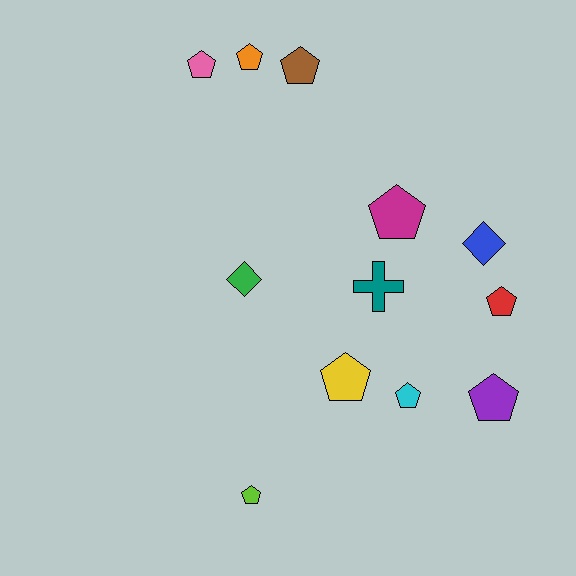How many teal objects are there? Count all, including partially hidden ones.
There is 1 teal object.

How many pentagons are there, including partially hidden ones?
There are 9 pentagons.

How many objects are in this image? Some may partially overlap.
There are 12 objects.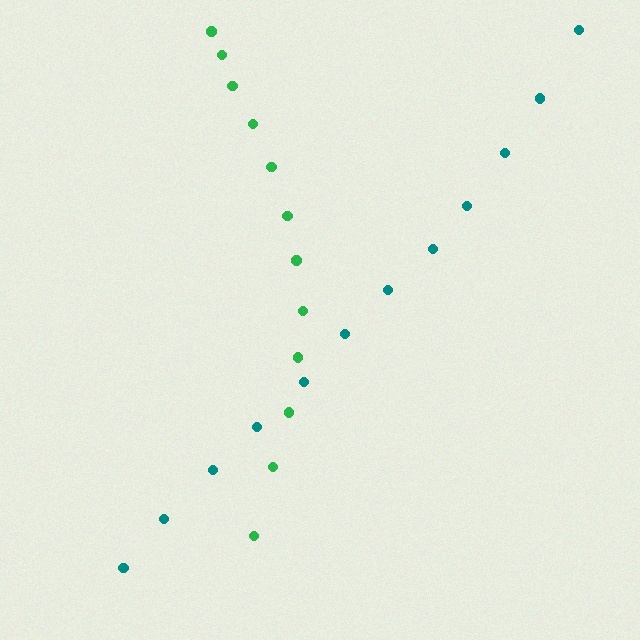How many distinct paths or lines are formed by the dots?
There are 2 distinct paths.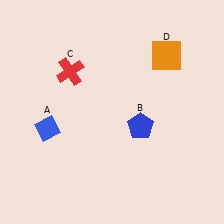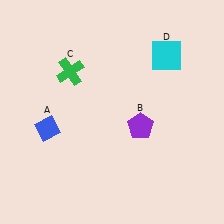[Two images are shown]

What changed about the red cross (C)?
In Image 1, C is red. In Image 2, it changed to green.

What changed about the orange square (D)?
In Image 1, D is orange. In Image 2, it changed to cyan.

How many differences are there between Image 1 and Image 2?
There are 3 differences between the two images.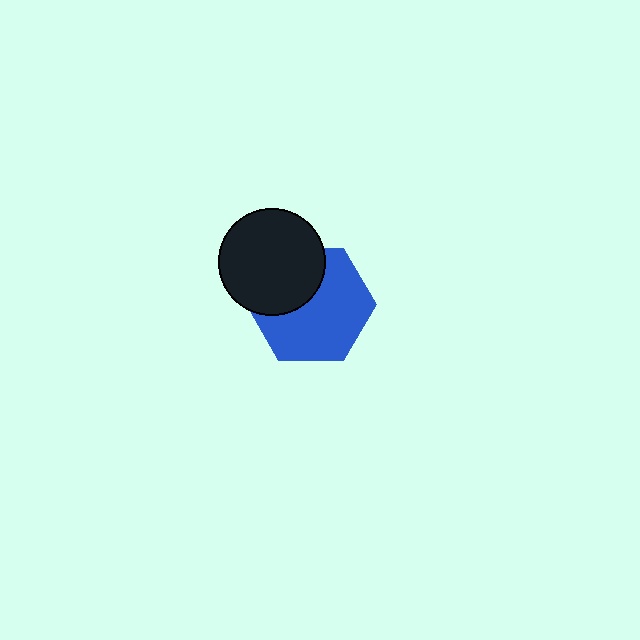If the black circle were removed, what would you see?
You would see the complete blue hexagon.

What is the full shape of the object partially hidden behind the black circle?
The partially hidden object is a blue hexagon.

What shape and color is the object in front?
The object in front is a black circle.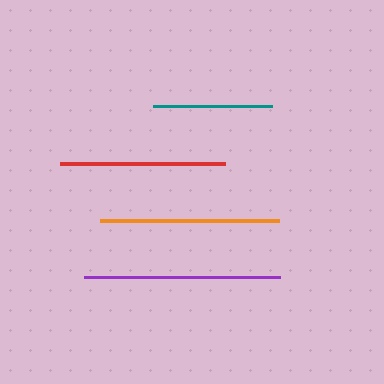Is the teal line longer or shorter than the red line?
The red line is longer than the teal line.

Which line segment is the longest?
The purple line is the longest at approximately 197 pixels.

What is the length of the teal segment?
The teal segment is approximately 119 pixels long.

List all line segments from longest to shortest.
From longest to shortest: purple, orange, red, teal.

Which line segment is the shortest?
The teal line is the shortest at approximately 119 pixels.